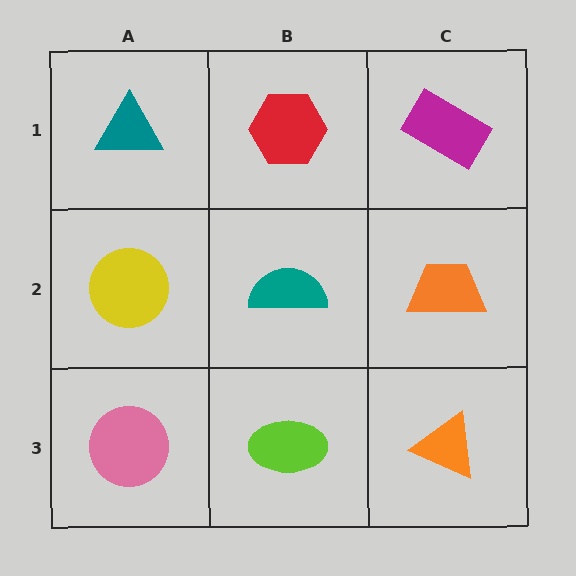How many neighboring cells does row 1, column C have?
2.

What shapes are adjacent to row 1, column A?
A yellow circle (row 2, column A), a red hexagon (row 1, column B).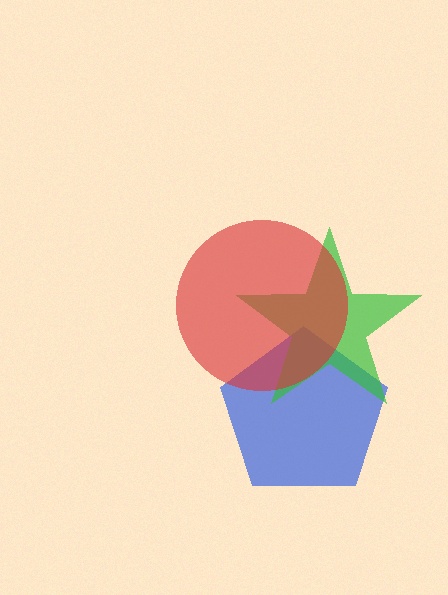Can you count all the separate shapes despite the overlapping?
Yes, there are 3 separate shapes.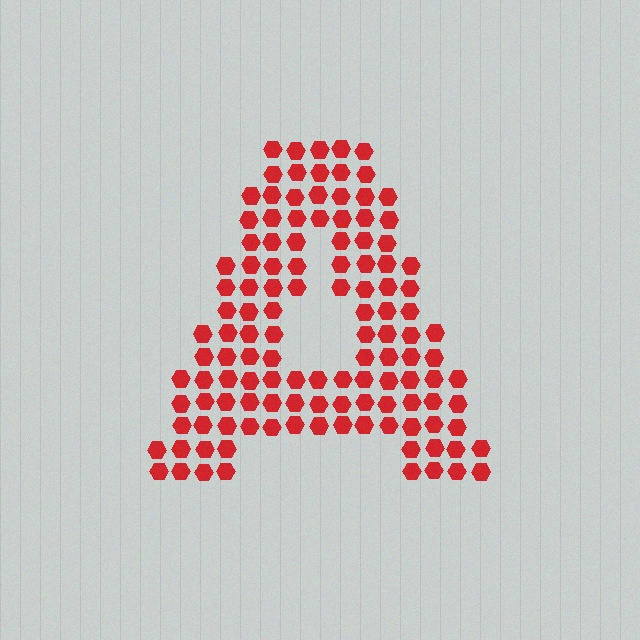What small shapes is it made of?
It is made of small hexagons.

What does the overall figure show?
The overall figure shows the letter A.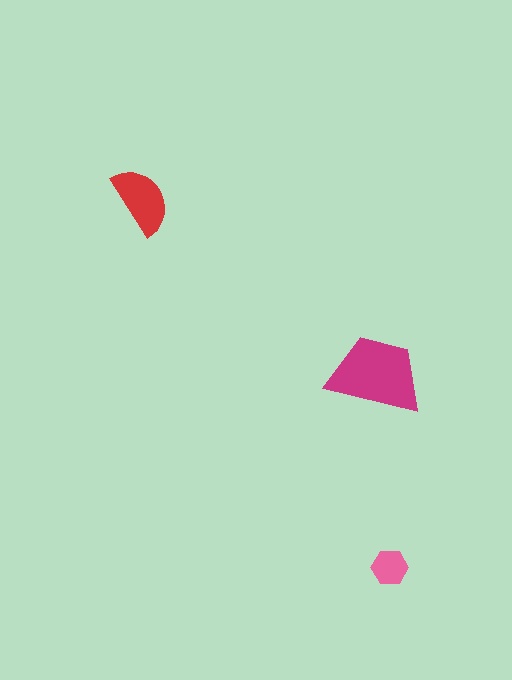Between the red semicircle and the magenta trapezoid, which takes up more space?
The magenta trapezoid.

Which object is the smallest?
The pink hexagon.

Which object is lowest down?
The pink hexagon is bottommost.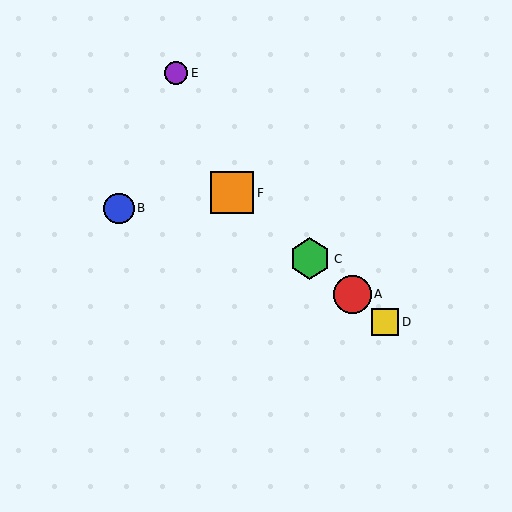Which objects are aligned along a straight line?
Objects A, C, D, F are aligned along a straight line.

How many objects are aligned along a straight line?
4 objects (A, C, D, F) are aligned along a straight line.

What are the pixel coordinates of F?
Object F is at (232, 193).